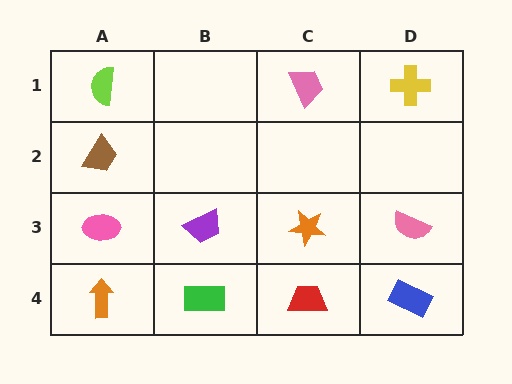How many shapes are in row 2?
1 shape.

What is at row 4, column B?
A green rectangle.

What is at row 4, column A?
An orange arrow.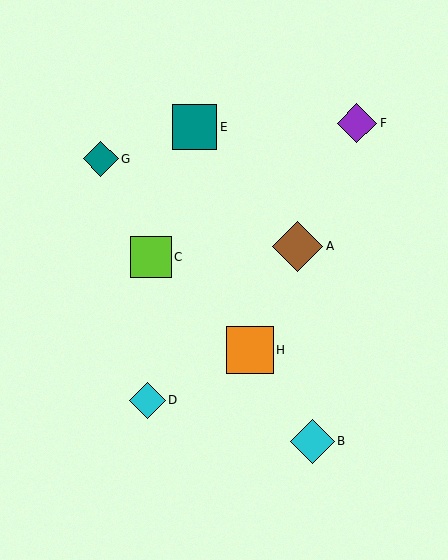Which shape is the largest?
The brown diamond (labeled A) is the largest.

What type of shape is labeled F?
Shape F is a purple diamond.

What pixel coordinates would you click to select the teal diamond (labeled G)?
Click at (101, 159) to select the teal diamond G.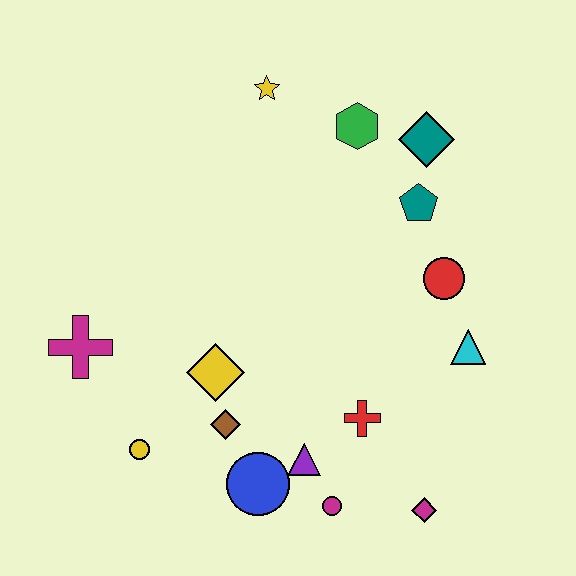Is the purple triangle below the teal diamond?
Yes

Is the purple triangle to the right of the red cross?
No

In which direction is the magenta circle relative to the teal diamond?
The magenta circle is below the teal diamond.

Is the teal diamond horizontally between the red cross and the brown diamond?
No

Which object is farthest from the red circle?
The magenta cross is farthest from the red circle.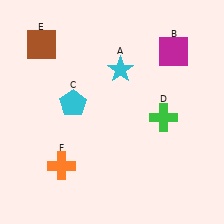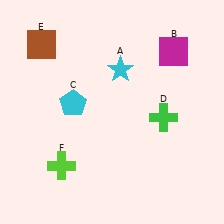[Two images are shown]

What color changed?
The cross (F) changed from orange in Image 1 to lime in Image 2.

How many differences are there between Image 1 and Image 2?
There is 1 difference between the two images.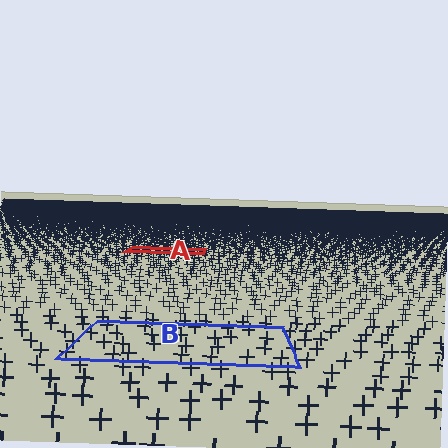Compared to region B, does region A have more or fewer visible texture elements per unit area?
Region A has more texture elements per unit area — they are packed more densely because it is farther away.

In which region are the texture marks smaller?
The texture marks are smaller in region A, because it is farther away.